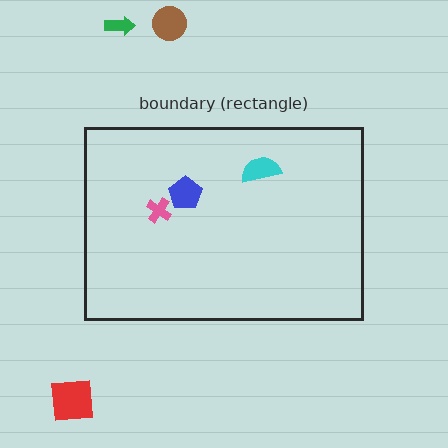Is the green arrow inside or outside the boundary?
Outside.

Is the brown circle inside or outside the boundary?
Outside.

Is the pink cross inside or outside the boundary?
Inside.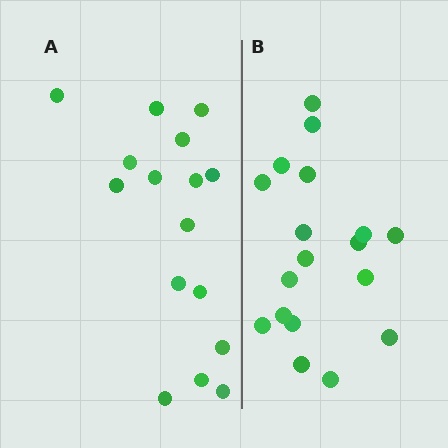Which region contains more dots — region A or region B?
Region B (the right region) has more dots.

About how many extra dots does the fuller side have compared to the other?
Region B has just a few more — roughly 2 or 3 more dots than region A.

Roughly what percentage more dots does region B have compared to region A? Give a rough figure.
About 10% more.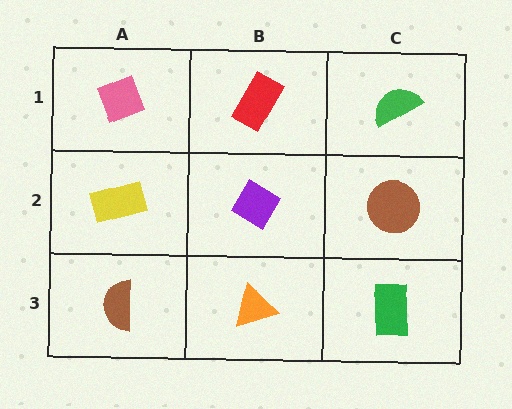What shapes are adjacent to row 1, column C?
A brown circle (row 2, column C), a red rectangle (row 1, column B).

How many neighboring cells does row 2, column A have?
3.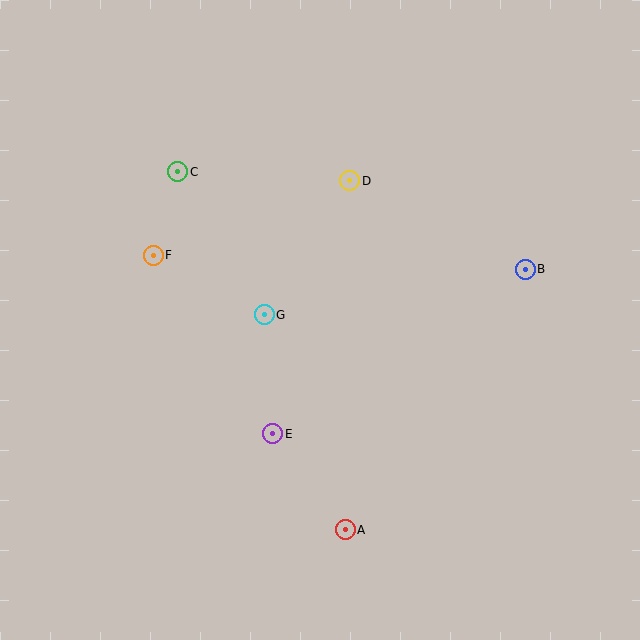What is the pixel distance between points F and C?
The distance between F and C is 87 pixels.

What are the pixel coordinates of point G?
Point G is at (264, 315).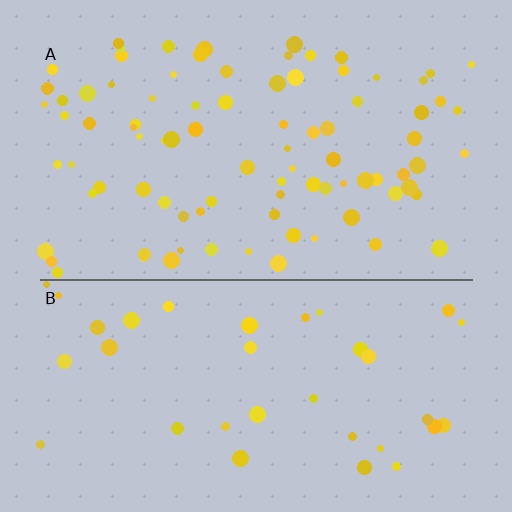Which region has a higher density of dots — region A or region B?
A (the top).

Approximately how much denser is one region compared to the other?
Approximately 2.5× — region A over region B.